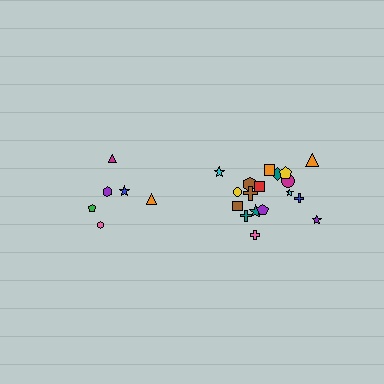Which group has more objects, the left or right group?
The right group.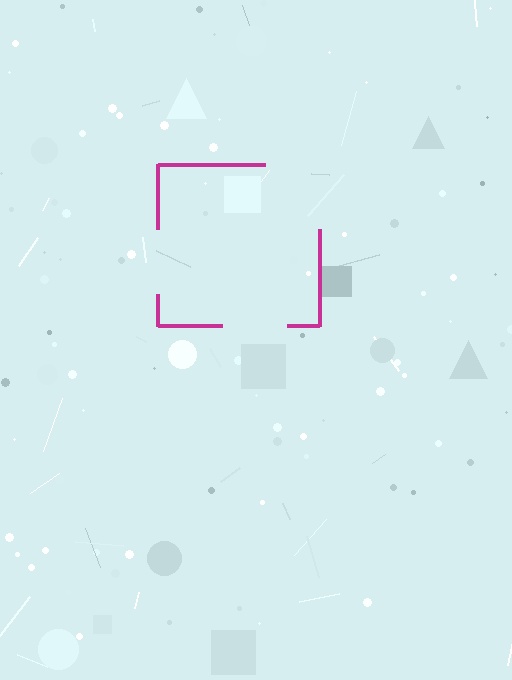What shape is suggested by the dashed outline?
The dashed outline suggests a square.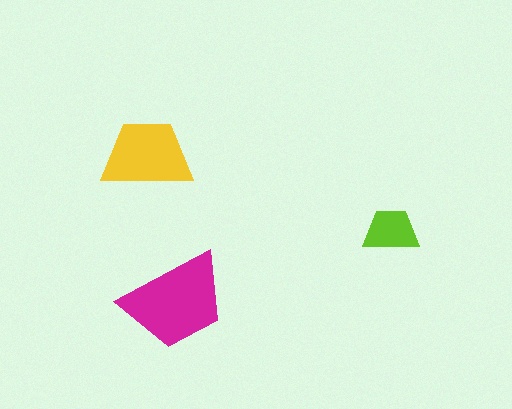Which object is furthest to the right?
The lime trapezoid is rightmost.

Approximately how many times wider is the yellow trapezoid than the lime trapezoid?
About 1.5 times wider.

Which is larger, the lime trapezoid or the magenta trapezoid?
The magenta one.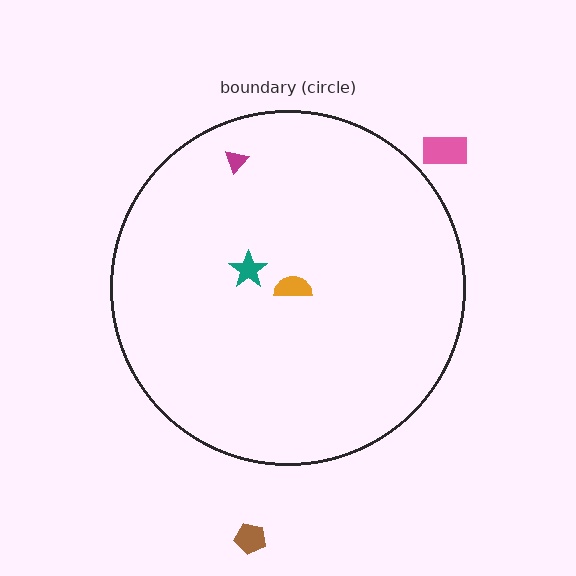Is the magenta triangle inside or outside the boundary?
Inside.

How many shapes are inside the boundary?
3 inside, 2 outside.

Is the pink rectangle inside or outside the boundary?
Outside.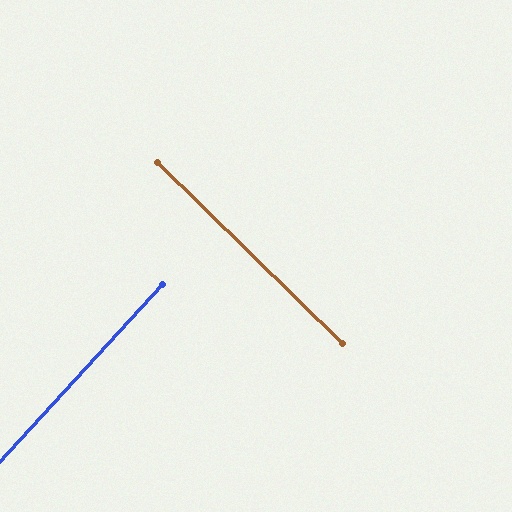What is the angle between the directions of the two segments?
Approximately 89 degrees.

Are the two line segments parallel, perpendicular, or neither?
Perpendicular — they meet at approximately 89°.